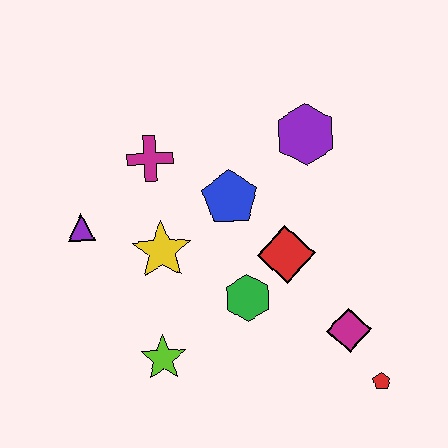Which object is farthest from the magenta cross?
The red pentagon is farthest from the magenta cross.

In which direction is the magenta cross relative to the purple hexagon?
The magenta cross is to the left of the purple hexagon.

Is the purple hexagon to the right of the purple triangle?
Yes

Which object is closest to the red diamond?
The green hexagon is closest to the red diamond.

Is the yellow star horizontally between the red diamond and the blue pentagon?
No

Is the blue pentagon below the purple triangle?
No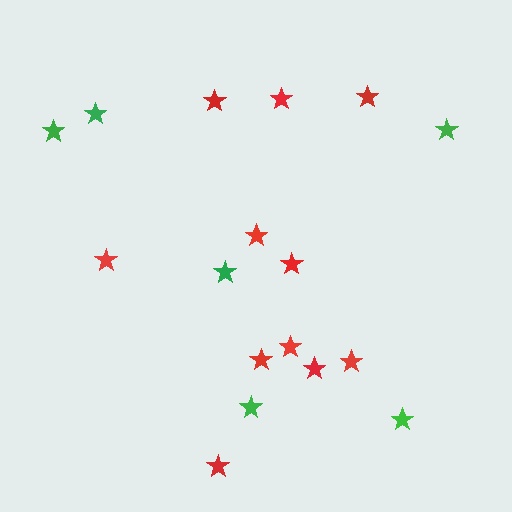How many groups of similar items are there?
There are 2 groups: one group of red stars (11) and one group of green stars (6).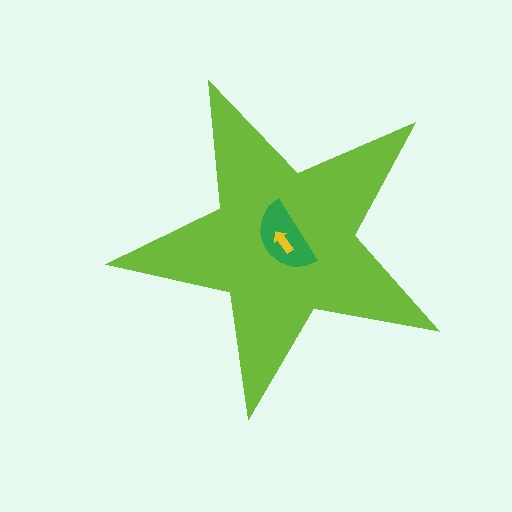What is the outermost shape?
The lime star.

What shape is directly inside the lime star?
The green semicircle.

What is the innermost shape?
The yellow arrow.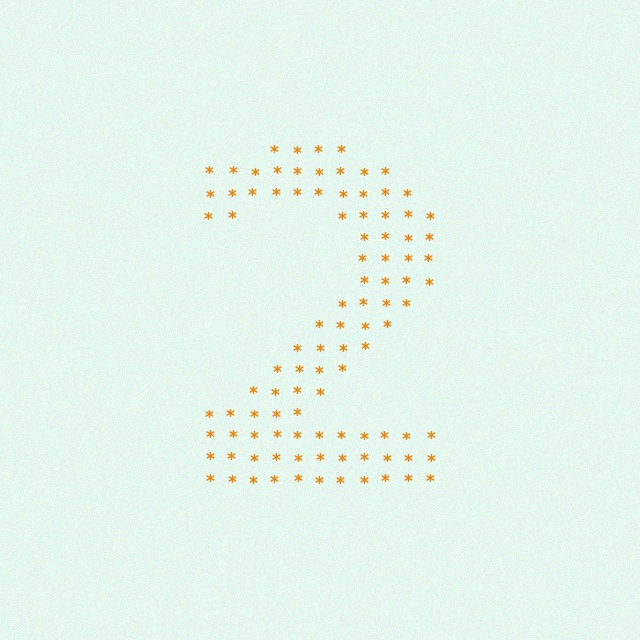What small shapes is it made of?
It is made of small asterisks.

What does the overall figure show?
The overall figure shows the digit 2.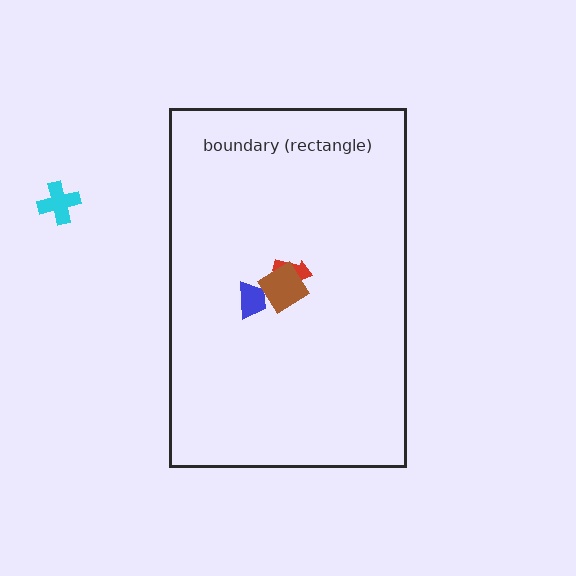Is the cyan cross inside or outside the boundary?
Outside.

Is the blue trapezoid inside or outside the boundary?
Inside.